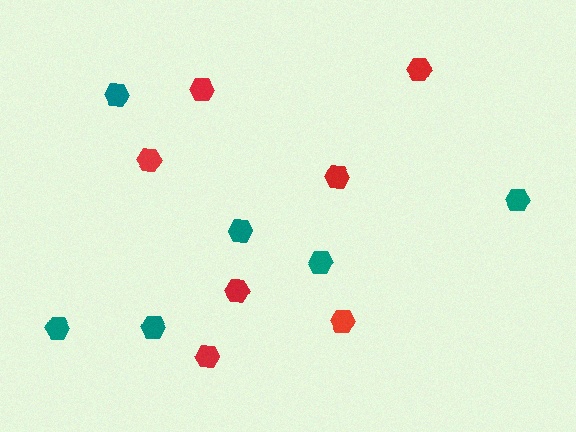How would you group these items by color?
There are 2 groups: one group of teal hexagons (6) and one group of red hexagons (7).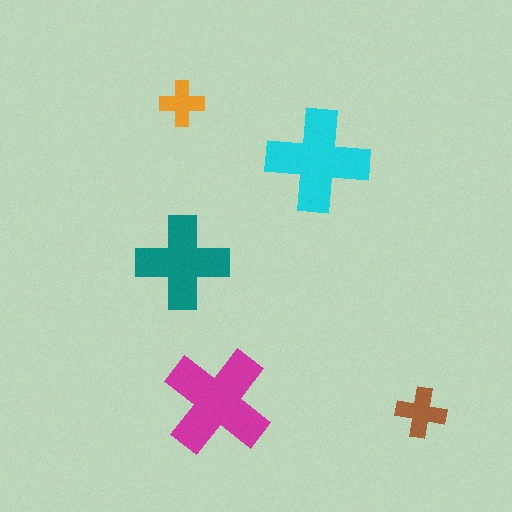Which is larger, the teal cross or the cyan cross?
The cyan one.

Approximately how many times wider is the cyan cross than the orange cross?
About 2.5 times wider.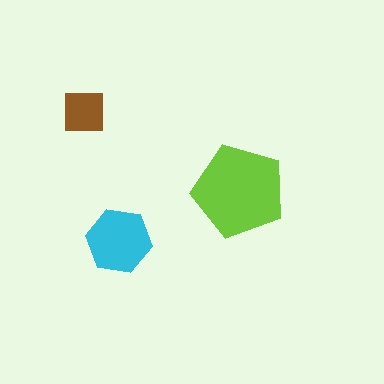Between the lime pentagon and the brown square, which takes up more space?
The lime pentagon.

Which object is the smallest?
The brown square.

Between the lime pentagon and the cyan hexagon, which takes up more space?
The lime pentagon.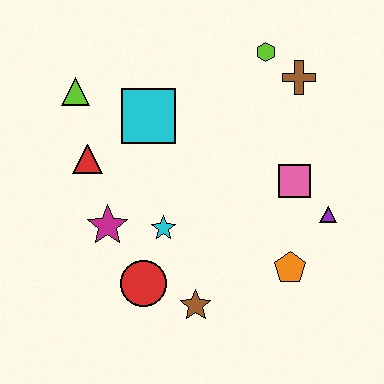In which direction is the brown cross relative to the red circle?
The brown cross is above the red circle.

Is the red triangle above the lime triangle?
No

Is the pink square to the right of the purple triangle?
No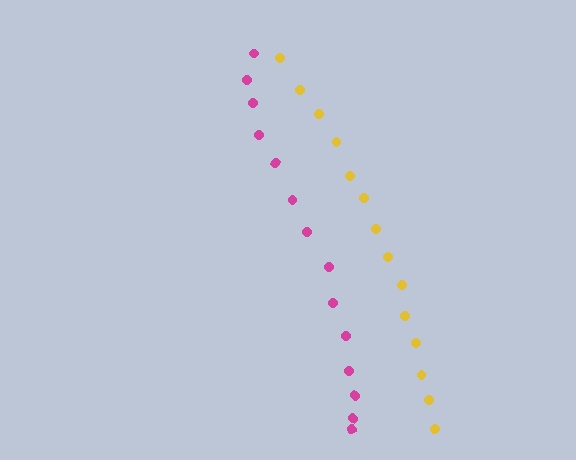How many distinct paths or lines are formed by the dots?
There are 2 distinct paths.